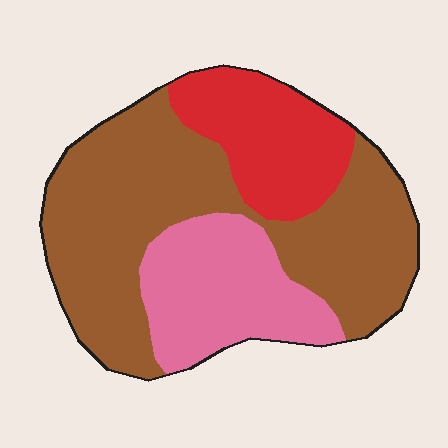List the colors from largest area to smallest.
From largest to smallest: brown, pink, red.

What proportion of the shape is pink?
Pink covers 24% of the shape.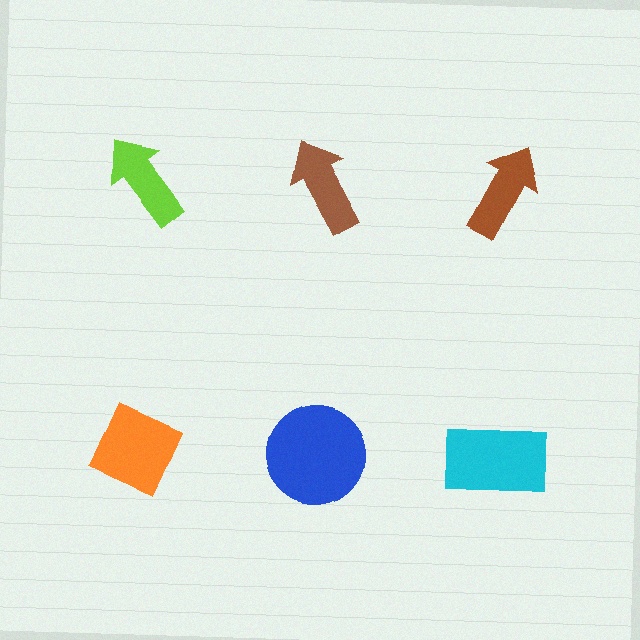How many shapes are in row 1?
3 shapes.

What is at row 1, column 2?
A brown arrow.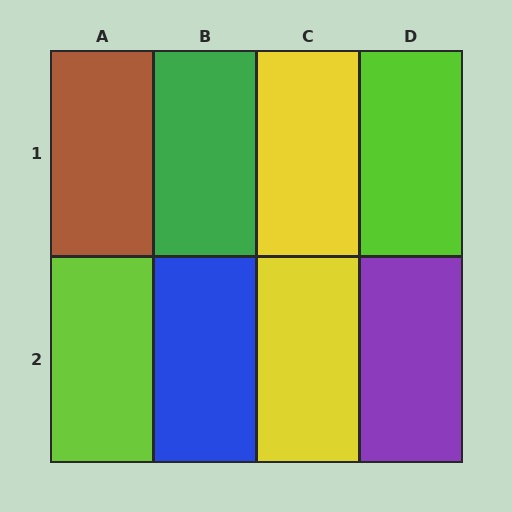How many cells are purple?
1 cell is purple.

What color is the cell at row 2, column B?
Blue.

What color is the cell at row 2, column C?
Yellow.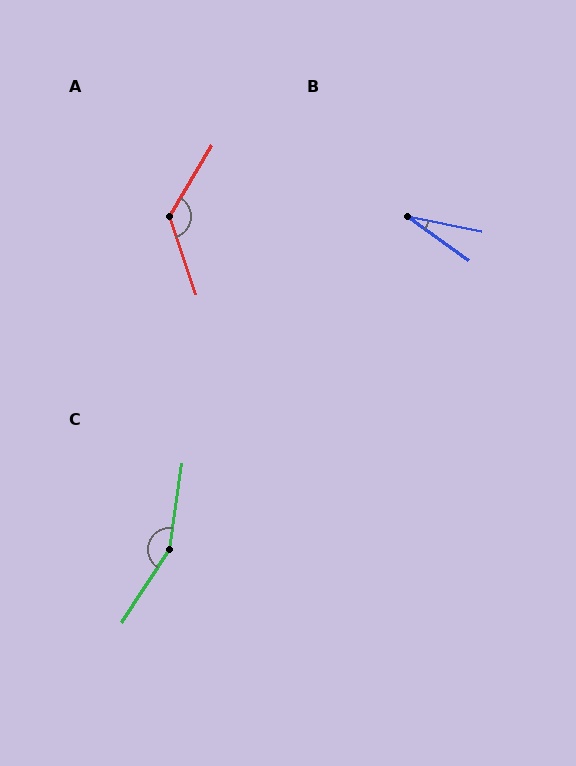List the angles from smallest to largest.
B (24°), A (130°), C (155°).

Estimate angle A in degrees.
Approximately 130 degrees.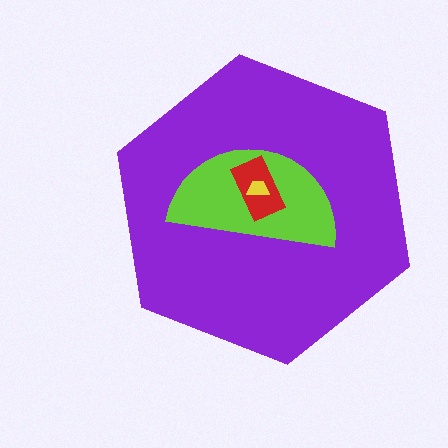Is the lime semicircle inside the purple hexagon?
Yes.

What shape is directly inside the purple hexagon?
The lime semicircle.